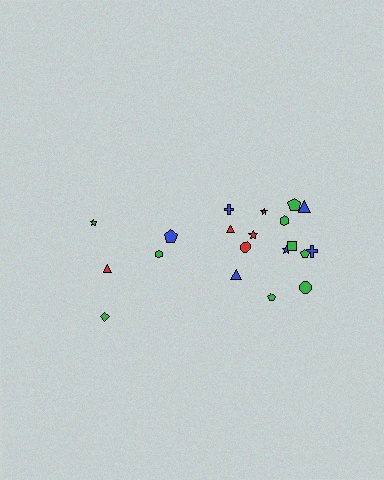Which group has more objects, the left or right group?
The right group.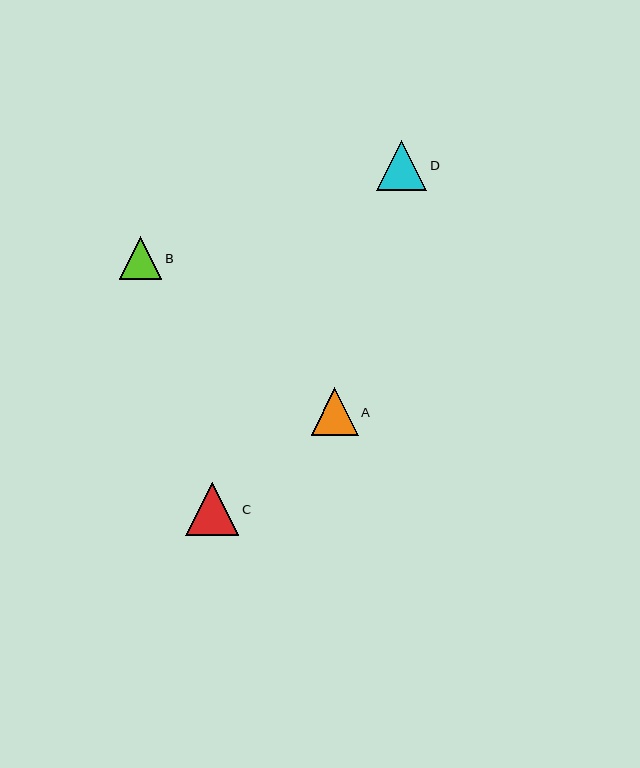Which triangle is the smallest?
Triangle B is the smallest with a size of approximately 42 pixels.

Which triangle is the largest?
Triangle C is the largest with a size of approximately 53 pixels.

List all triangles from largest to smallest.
From largest to smallest: C, D, A, B.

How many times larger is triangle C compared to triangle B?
Triangle C is approximately 1.2 times the size of triangle B.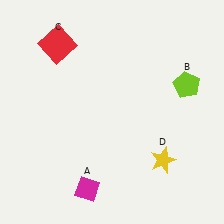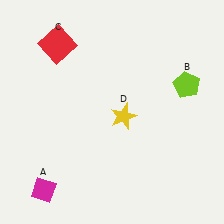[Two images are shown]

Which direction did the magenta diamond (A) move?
The magenta diamond (A) moved left.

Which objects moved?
The objects that moved are: the magenta diamond (A), the yellow star (D).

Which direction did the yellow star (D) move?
The yellow star (D) moved up.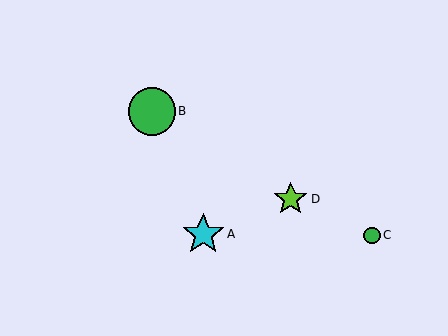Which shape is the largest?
The green circle (labeled B) is the largest.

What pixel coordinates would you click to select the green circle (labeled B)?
Click at (152, 111) to select the green circle B.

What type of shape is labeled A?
Shape A is a cyan star.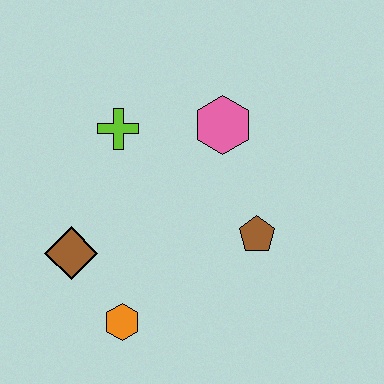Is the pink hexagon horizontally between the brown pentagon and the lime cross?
Yes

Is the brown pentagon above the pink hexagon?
No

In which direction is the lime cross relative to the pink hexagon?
The lime cross is to the left of the pink hexagon.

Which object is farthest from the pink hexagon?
The orange hexagon is farthest from the pink hexagon.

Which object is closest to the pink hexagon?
The lime cross is closest to the pink hexagon.